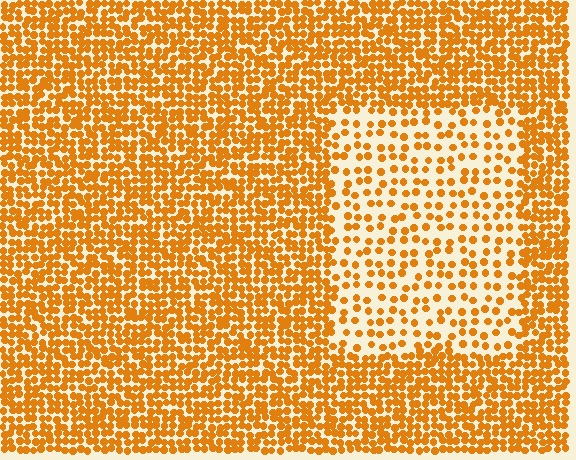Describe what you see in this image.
The image contains small orange elements arranged at two different densities. A rectangle-shaped region is visible where the elements are less densely packed than the surrounding area.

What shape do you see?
I see a rectangle.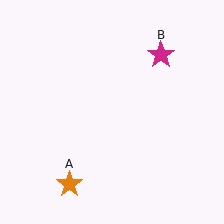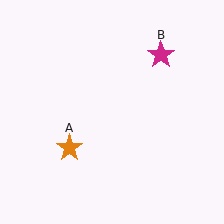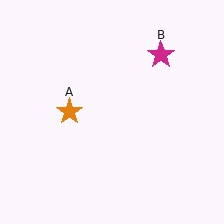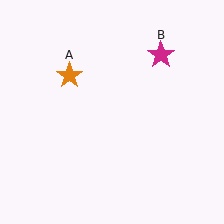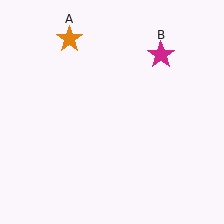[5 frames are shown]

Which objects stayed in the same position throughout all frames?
Magenta star (object B) remained stationary.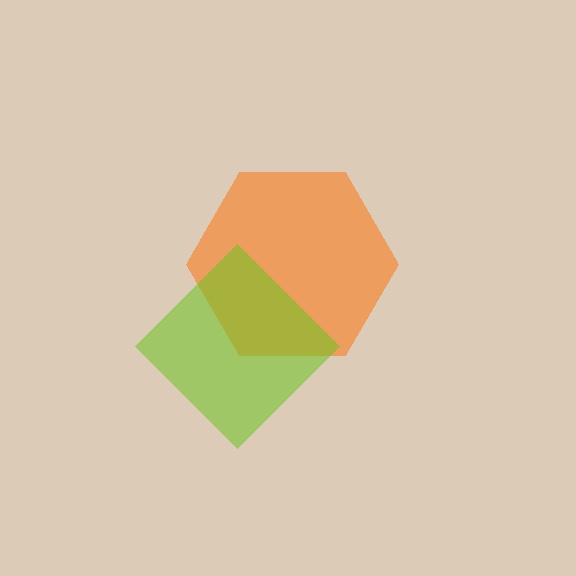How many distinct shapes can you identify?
There are 2 distinct shapes: an orange hexagon, a lime diamond.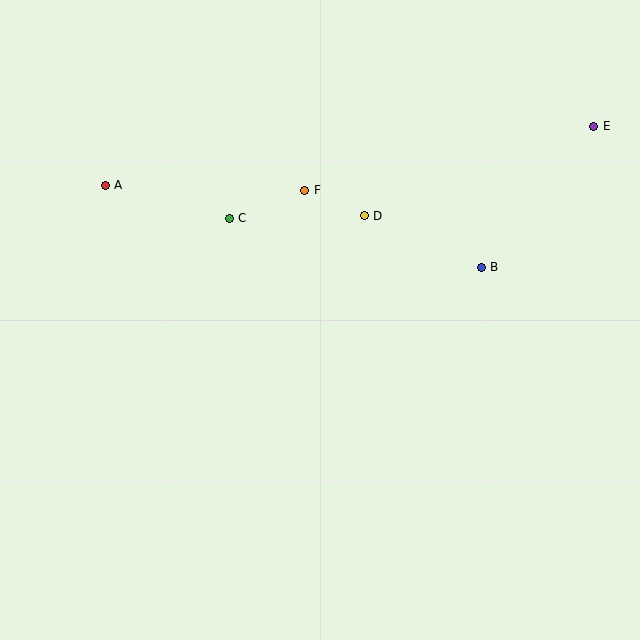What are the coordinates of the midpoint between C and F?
The midpoint between C and F is at (267, 204).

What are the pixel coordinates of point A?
Point A is at (105, 185).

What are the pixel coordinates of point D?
Point D is at (364, 216).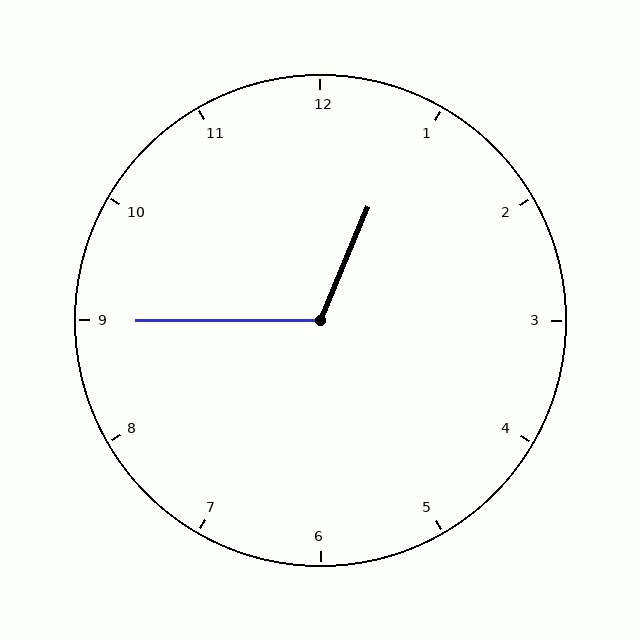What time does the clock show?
12:45.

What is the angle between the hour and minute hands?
Approximately 112 degrees.